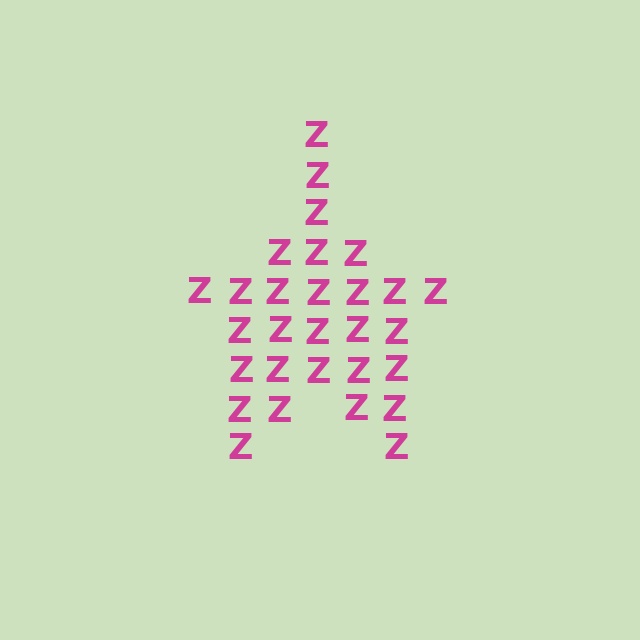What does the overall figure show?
The overall figure shows a star.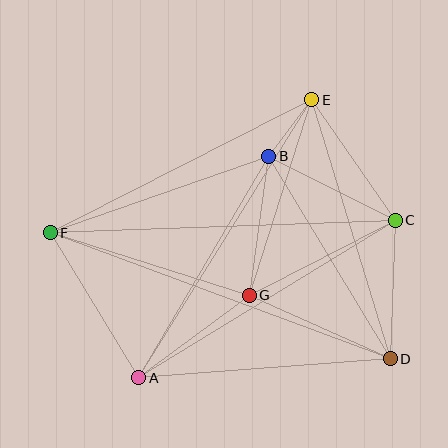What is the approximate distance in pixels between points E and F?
The distance between E and F is approximately 293 pixels.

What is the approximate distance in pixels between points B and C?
The distance between B and C is approximately 142 pixels.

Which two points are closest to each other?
Points B and E are closest to each other.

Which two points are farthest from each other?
Points D and F are farthest from each other.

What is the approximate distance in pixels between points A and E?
The distance between A and E is approximately 328 pixels.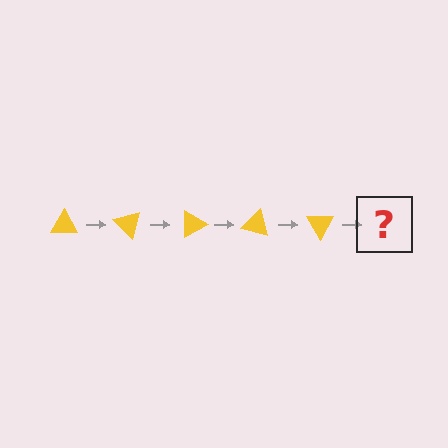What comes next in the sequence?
The next element should be a yellow triangle rotated 225 degrees.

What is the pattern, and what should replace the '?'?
The pattern is that the triangle rotates 45 degrees each step. The '?' should be a yellow triangle rotated 225 degrees.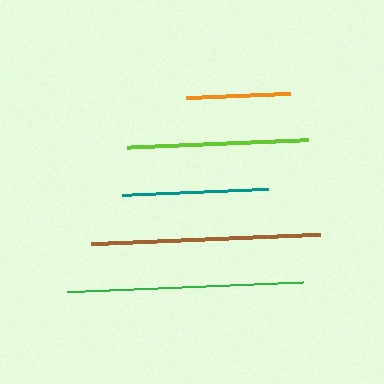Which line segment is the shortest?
The orange line is the shortest at approximately 104 pixels.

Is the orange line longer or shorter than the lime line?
The lime line is longer than the orange line.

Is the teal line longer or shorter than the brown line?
The brown line is longer than the teal line.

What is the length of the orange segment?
The orange segment is approximately 104 pixels long.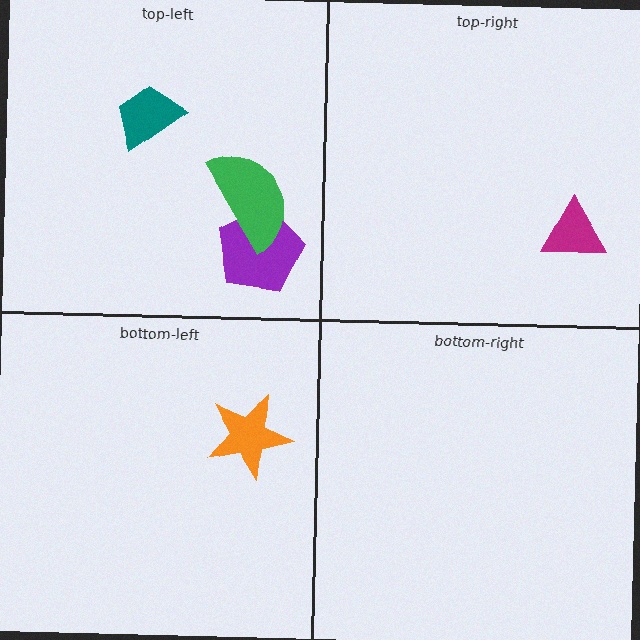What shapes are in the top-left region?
The purple pentagon, the green semicircle, the teal trapezoid.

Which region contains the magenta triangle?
The top-right region.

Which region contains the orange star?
The bottom-left region.